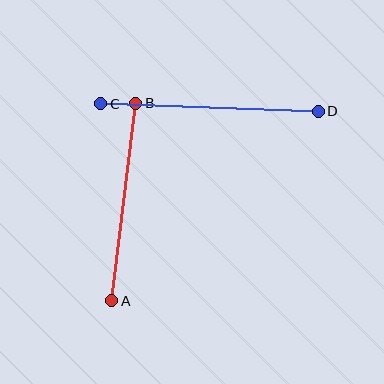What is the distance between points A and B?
The distance is approximately 199 pixels.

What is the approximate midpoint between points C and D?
The midpoint is at approximately (210, 107) pixels.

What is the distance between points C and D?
The distance is approximately 218 pixels.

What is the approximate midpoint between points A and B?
The midpoint is at approximately (124, 202) pixels.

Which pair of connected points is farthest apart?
Points C and D are farthest apart.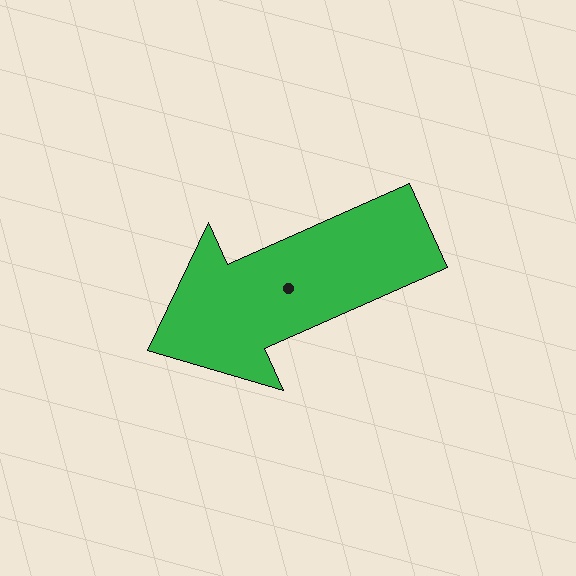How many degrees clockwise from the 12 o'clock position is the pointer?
Approximately 246 degrees.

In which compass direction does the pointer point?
Southwest.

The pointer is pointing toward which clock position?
Roughly 8 o'clock.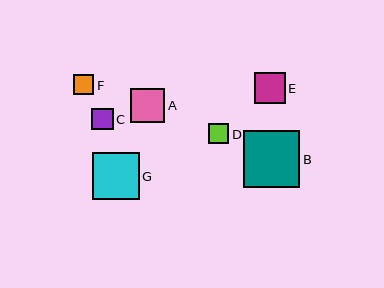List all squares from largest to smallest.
From largest to smallest: B, G, A, E, C, D, F.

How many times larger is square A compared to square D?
Square A is approximately 1.7 times the size of square D.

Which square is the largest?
Square B is the largest with a size of approximately 57 pixels.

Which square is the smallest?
Square F is the smallest with a size of approximately 20 pixels.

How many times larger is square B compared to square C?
Square B is approximately 2.6 times the size of square C.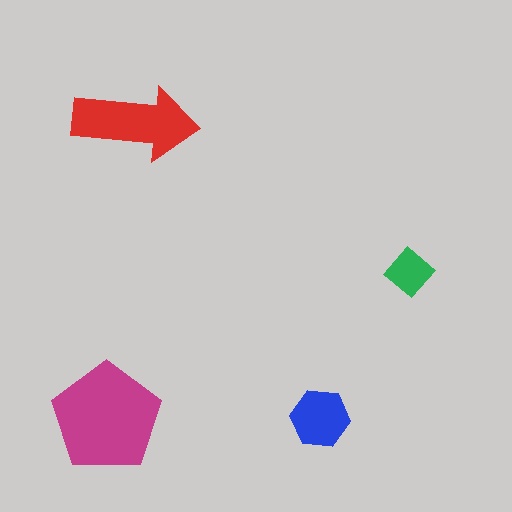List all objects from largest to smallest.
The magenta pentagon, the red arrow, the blue hexagon, the green diamond.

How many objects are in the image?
There are 4 objects in the image.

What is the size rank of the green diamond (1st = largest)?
4th.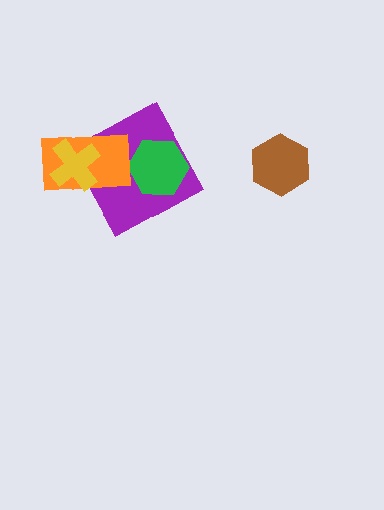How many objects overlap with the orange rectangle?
2 objects overlap with the orange rectangle.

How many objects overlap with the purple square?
3 objects overlap with the purple square.